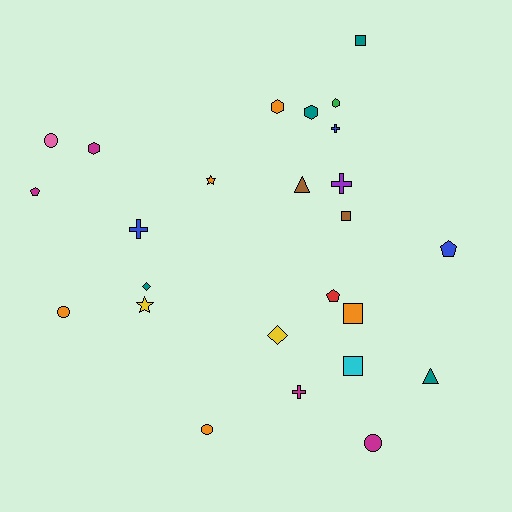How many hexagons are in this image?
There are 4 hexagons.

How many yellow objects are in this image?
There are 2 yellow objects.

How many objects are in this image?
There are 25 objects.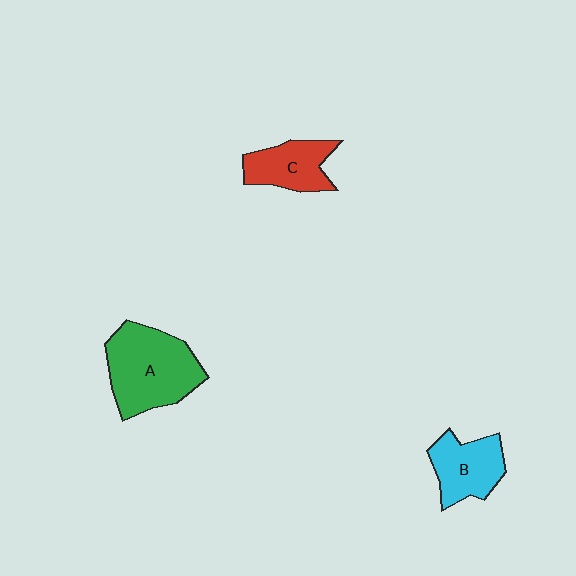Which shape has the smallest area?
Shape C (red).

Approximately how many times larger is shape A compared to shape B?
Approximately 1.6 times.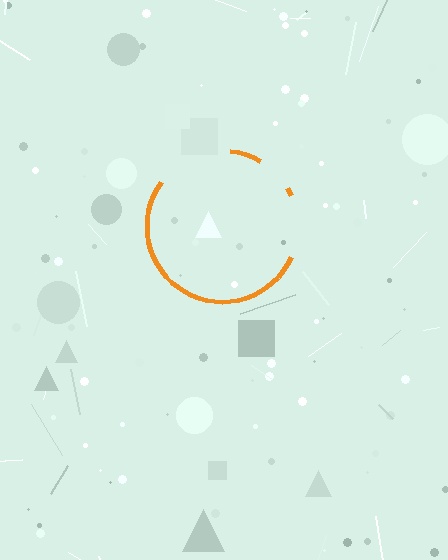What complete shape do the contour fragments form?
The contour fragments form a circle.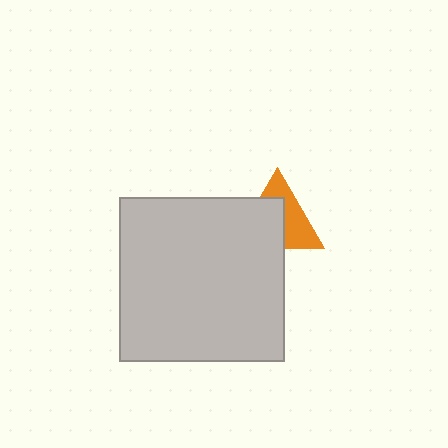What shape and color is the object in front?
The object in front is a light gray square.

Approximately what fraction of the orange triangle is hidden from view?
Roughly 53% of the orange triangle is hidden behind the light gray square.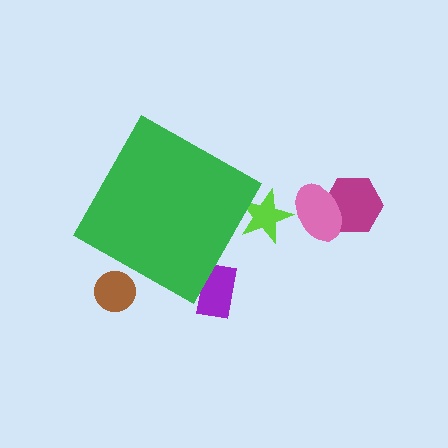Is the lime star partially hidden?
Yes, the lime star is partially hidden behind the green diamond.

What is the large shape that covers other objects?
A green diamond.